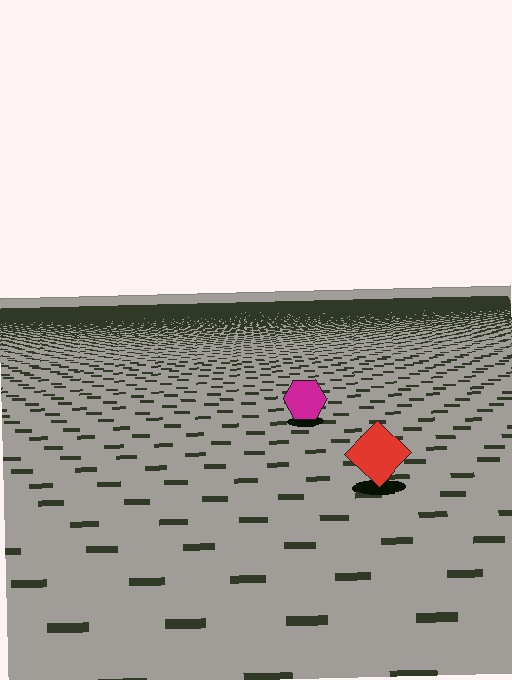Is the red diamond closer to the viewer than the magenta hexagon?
Yes. The red diamond is closer — you can tell from the texture gradient: the ground texture is coarser near it.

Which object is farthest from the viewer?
The magenta hexagon is farthest from the viewer. It appears smaller and the ground texture around it is denser.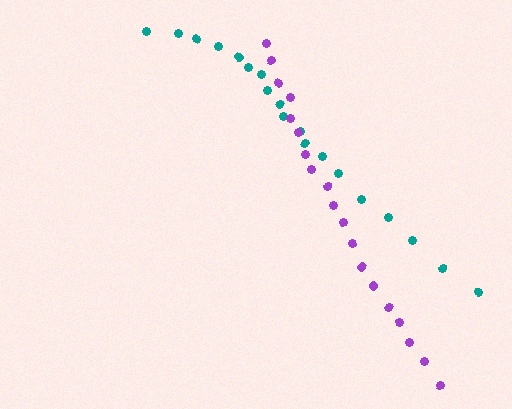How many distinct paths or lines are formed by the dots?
There are 2 distinct paths.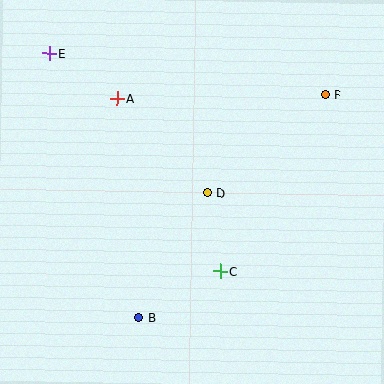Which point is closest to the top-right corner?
Point F is closest to the top-right corner.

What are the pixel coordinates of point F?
Point F is at (325, 95).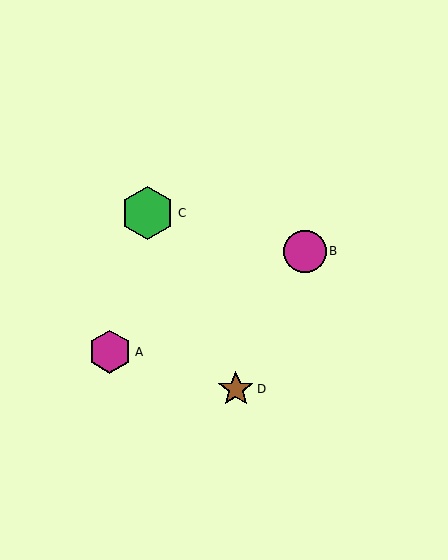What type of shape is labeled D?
Shape D is a brown star.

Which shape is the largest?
The green hexagon (labeled C) is the largest.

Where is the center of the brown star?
The center of the brown star is at (236, 389).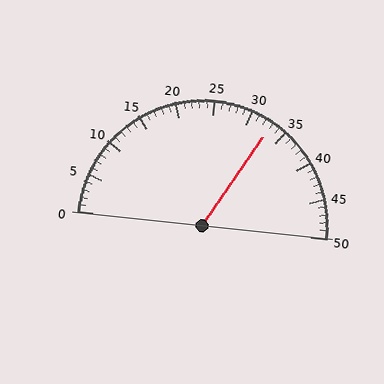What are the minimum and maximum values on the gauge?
The gauge ranges from 0 to 50.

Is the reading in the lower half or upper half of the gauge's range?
The reading is in the upper half of the range (0 to 50).